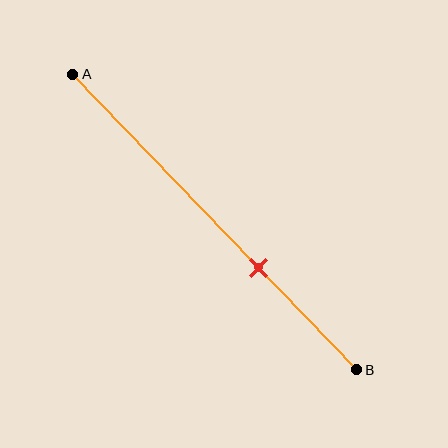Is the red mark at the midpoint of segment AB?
No, the mark is at about 65% from A, not at the 50% midpoint.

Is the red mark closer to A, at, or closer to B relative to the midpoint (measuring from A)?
The red mark is closer to point B than the midpoint of segment AB.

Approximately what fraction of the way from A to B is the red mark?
The red mark is approximately 65% of the way from A to B.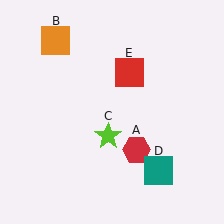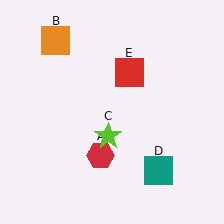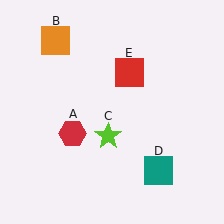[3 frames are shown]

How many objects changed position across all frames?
1 object changed position: red hexagon (object A).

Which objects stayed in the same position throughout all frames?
Orange square (object B) and lime star (object C) and teal square (object D) and red square (object E) remained stationary.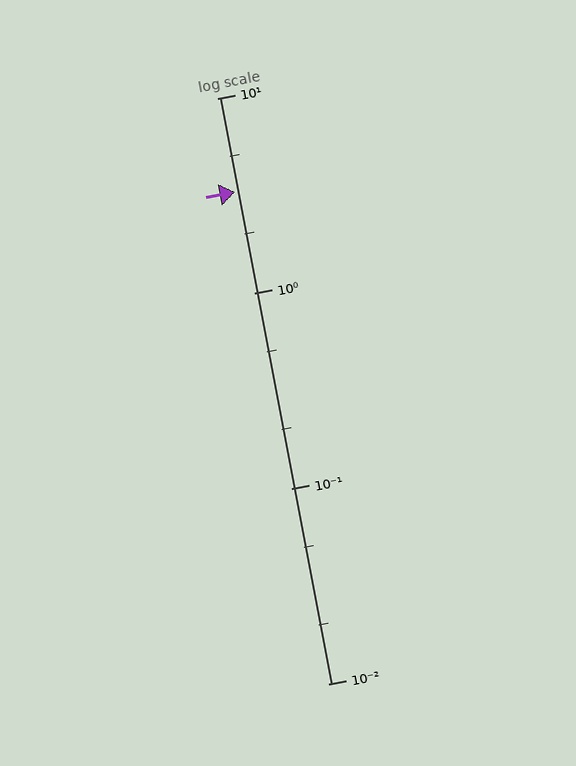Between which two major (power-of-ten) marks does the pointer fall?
The pointer is between 1 and 10.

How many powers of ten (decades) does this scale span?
The scale spans 3 decades, from 0.01 to 10.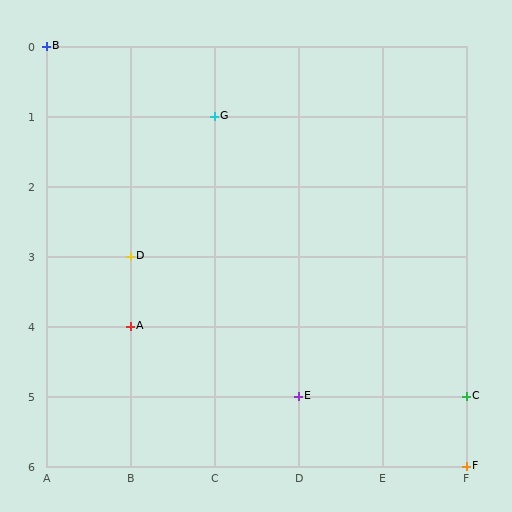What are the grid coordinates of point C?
Point C is at grid coordinates (F, 5).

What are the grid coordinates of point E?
Point E is at grid coordinates (D, 5).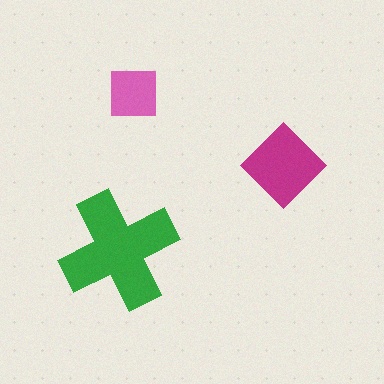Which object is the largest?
The green cross.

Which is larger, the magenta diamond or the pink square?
The magenta diamond.